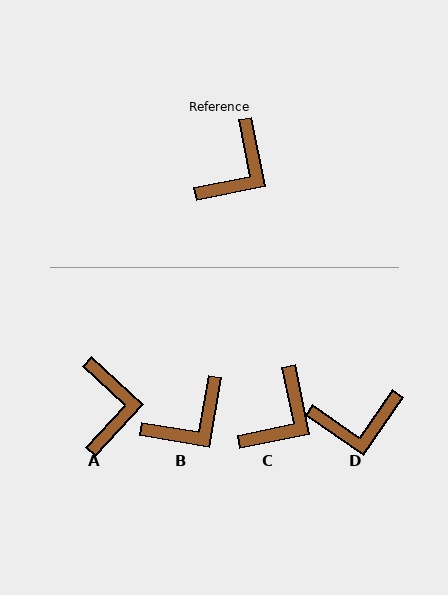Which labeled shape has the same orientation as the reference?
C.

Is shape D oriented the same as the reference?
No, it is off by about 47 degrees.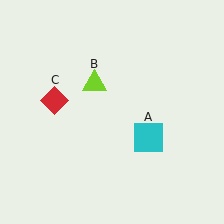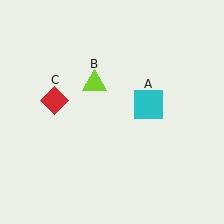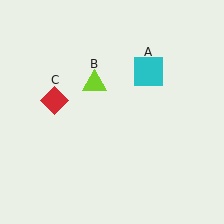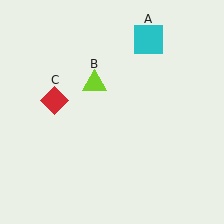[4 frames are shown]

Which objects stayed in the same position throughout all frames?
Lime triangle (object B) and red diamond (object C) remained stationary.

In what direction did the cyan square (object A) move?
The cyan square (object A) moved up.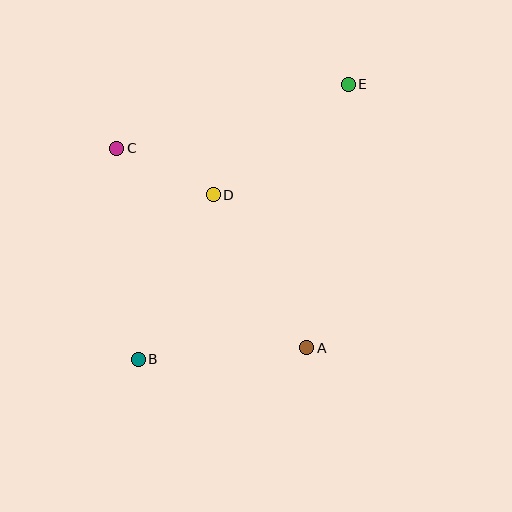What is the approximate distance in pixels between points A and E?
The distance between A and E is approximately 267 pixels.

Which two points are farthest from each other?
Points B and E are farthest from each other.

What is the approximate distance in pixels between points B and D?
The distance between B and D is approximately 181 pixels.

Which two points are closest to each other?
Points C and D are closest to each other.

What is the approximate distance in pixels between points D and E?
The distance between D and E is approximately 174 pixels.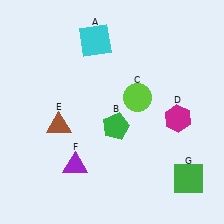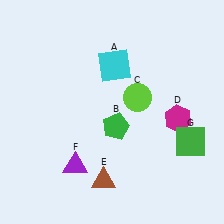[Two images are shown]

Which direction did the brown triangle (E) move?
The brown triangle (E) moved down.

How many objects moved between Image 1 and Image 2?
3 objects moved between the two images.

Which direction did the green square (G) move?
The green square (G) moved up.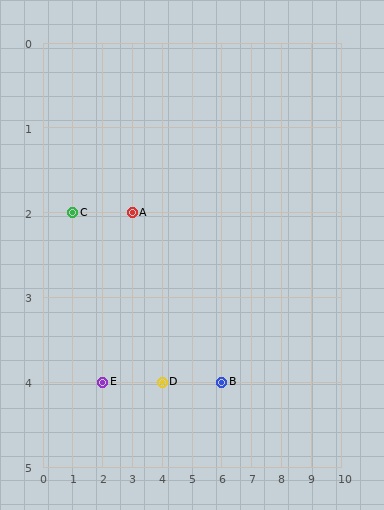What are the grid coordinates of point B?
Point B is at grid coordinates (6, 4).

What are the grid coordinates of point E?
Point E is at grid coordinates (2, 4).